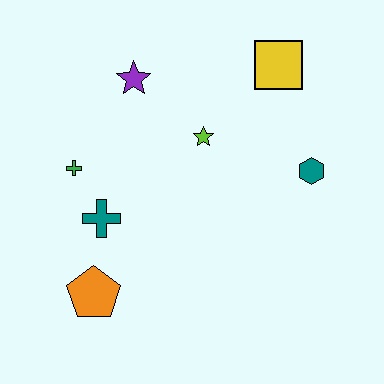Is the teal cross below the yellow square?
Yes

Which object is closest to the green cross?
The teal cross is closest to the green cross.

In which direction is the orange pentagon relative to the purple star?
The orange pentagon is below the purple star.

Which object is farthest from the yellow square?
The orange pentagon is farthest from the yellow square.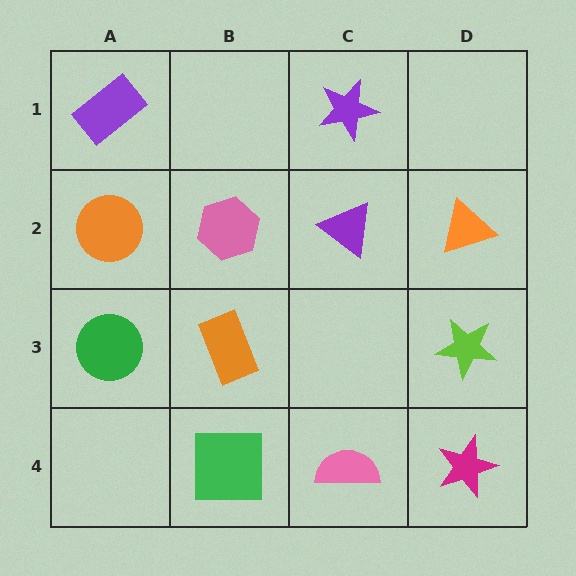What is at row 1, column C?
A purple star.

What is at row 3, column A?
A green circle.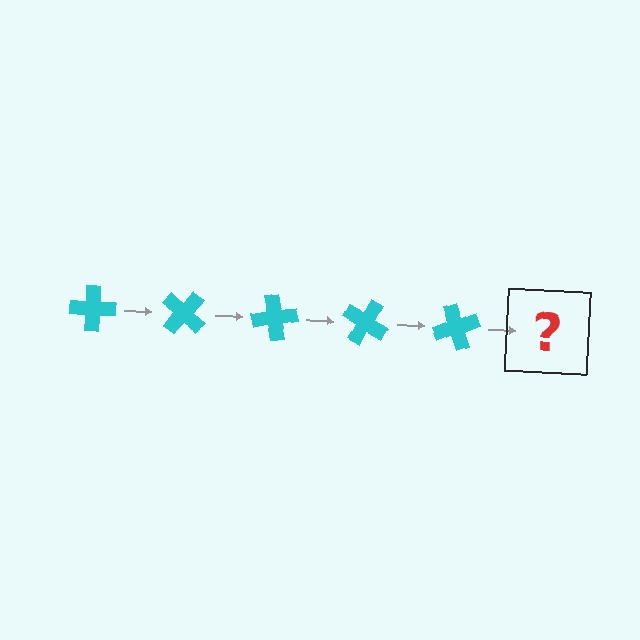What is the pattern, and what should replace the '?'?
The pattern is that the cross rotates 40 degrees each step. The '?' should be a cyan cross rotated 200 degrees.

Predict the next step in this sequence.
The next step is a cyan cross rotated 200 degrees.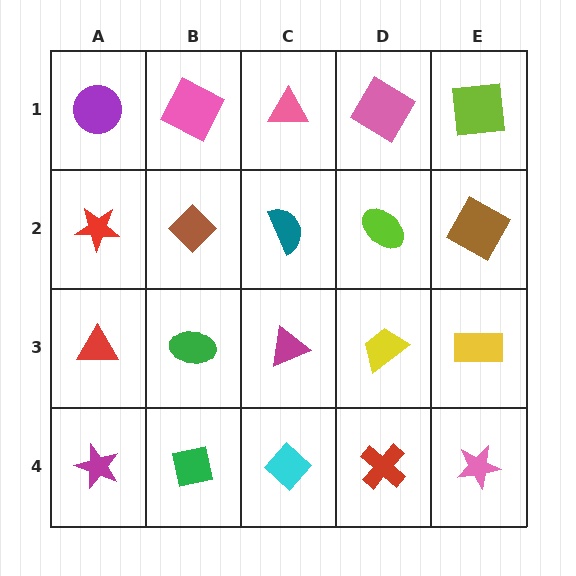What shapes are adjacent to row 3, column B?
A brown diamond (row 2, column B), a green square (row 4, column B), a red triangle (row 3, column A), a magenta triangle (row 3, column C).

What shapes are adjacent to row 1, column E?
A brown square (row 2, column E), a pink diamond (row 1, column D).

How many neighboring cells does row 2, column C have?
4.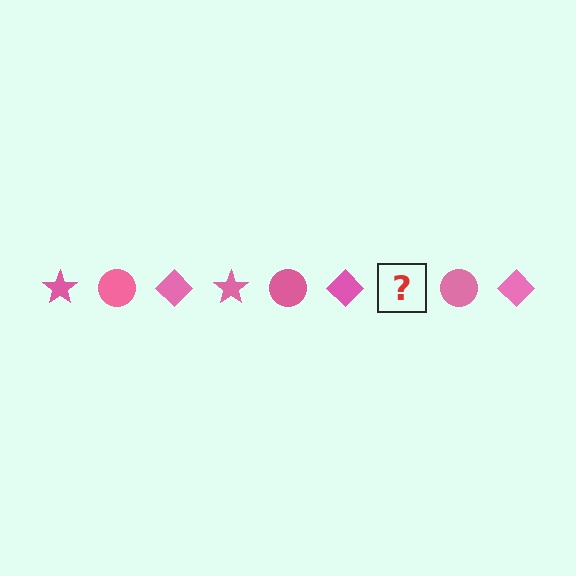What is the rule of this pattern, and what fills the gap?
The rule is that the pattern cycles through star, circle, diamond shapes in pink. The gap should be filled with a pink star.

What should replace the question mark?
The question mark should be replaced with a pink star.